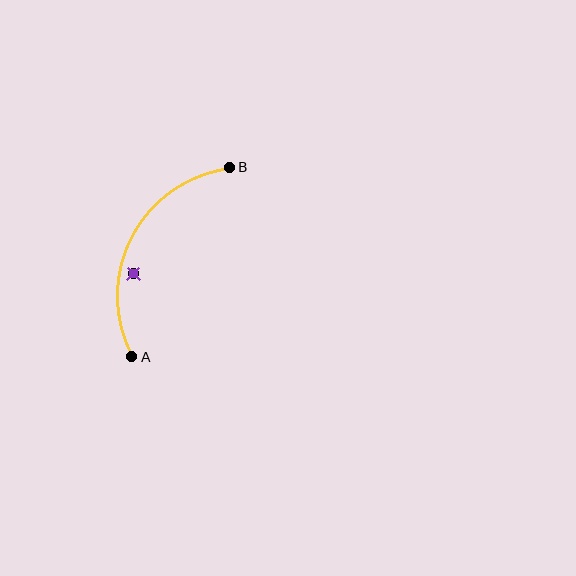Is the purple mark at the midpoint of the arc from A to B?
No — the purple mark does not lie on the arc at all. It sits slightly inside the curve.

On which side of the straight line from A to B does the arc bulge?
The arc bulges to the left of the straight line connecting A and B.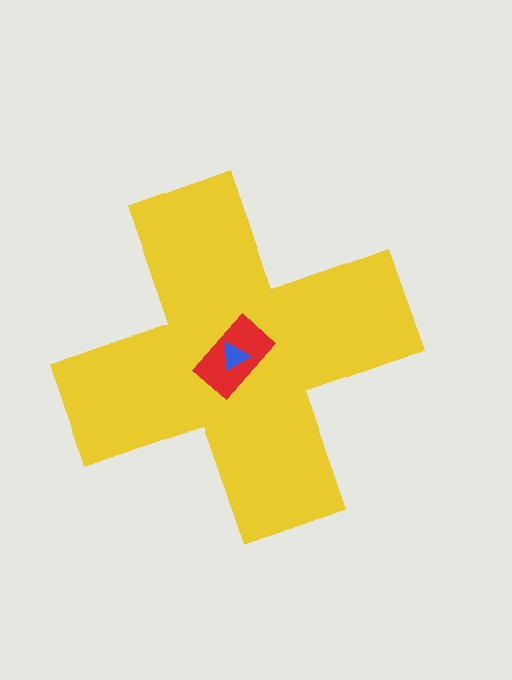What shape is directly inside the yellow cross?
The red rectangle.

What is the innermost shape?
The blue triangle.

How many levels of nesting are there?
3.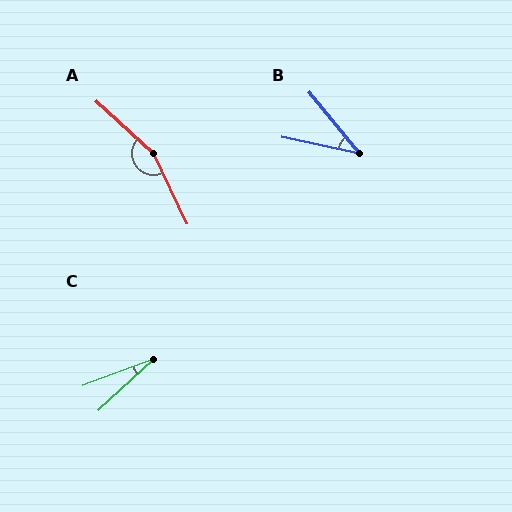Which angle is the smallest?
C, at approximately 23 degrees.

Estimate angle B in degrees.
Approximately 38 degrees.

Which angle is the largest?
A, at approximately 158 degrees.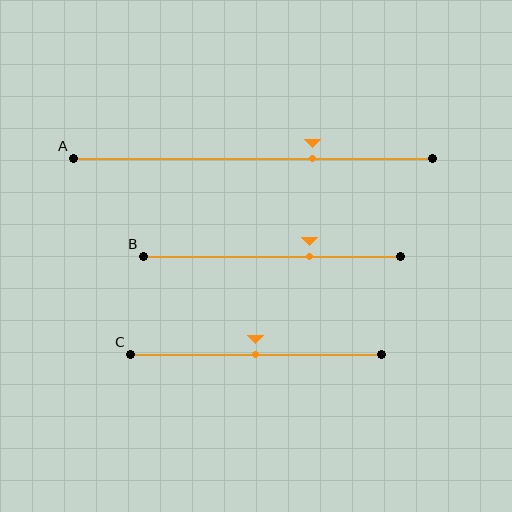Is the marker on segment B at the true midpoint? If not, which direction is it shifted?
No, the marker on segment B is shifted to the right by about 15% of the segment length.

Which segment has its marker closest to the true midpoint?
Segment C has its marker closest to the true midpoint.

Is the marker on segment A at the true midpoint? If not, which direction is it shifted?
No, the marker on segment A is shifted to the right by about 17% of the segment length.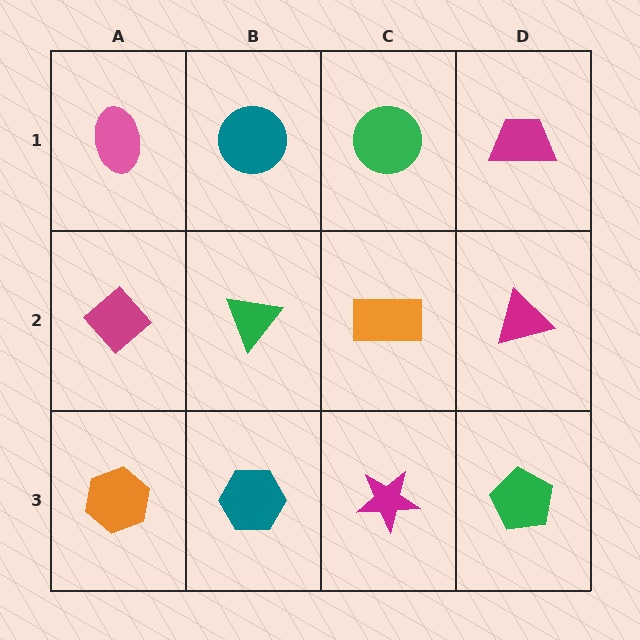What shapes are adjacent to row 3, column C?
An orange rectangle (row 2, column C), a teal hexagon (row 3, column B), a green pentagon (row 3, column D).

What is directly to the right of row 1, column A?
A teal circle.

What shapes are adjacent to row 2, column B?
A teal circle (row 1, column B), a teal hexagon (row 3, column B), a magenta diamond (row 2, column A), an orange rectangle (row 2, column C).